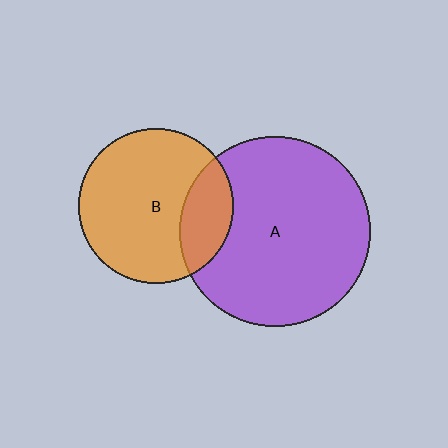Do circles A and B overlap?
Yes.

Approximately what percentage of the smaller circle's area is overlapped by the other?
Approximately 25%.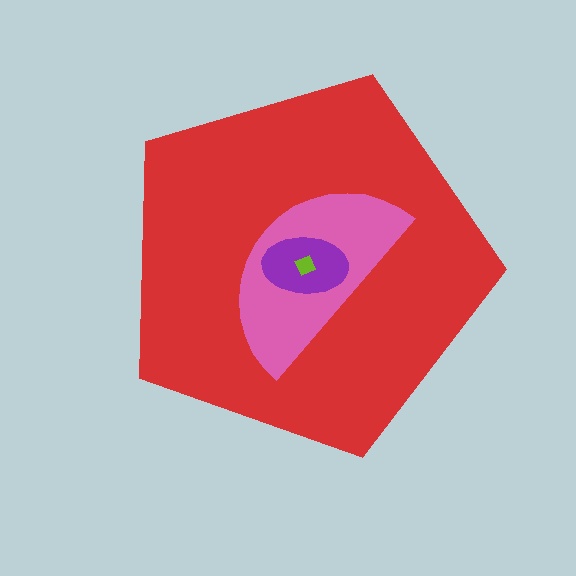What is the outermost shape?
The red pentagon.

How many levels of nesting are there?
4.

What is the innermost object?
The lime diamond.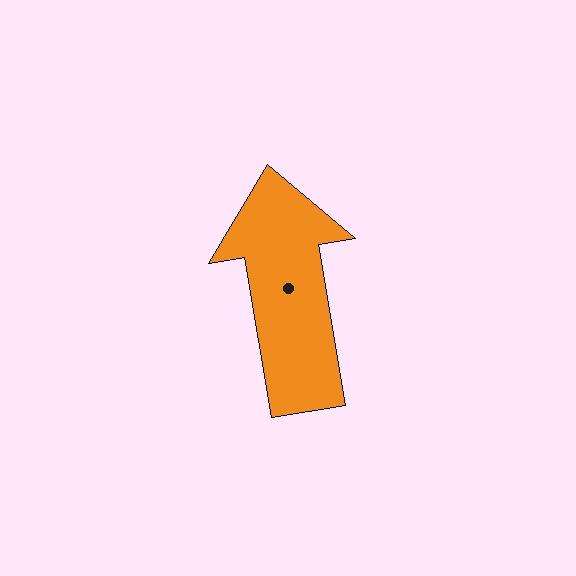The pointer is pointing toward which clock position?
Roughly 12 o'clock.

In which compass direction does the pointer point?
North.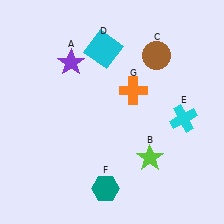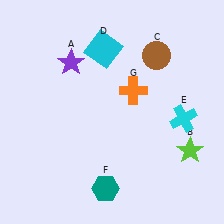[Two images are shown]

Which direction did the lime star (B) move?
The lime star (B) moved right.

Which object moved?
The lime star (B) moved right.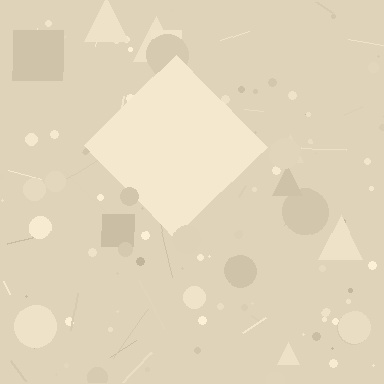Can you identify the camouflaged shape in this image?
The camouflaged shape is a diamond.